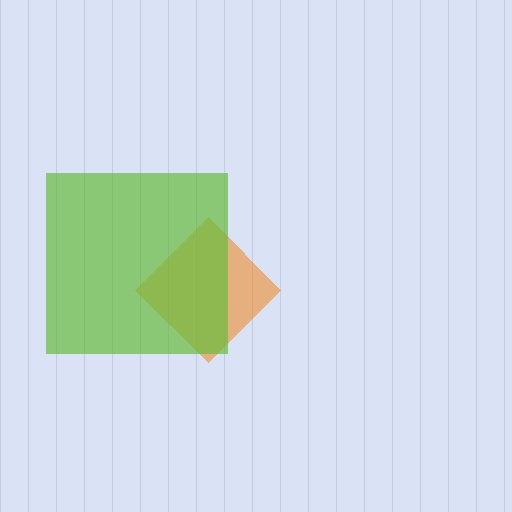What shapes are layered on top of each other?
The layered shapes are: an orange diamond, a lime square.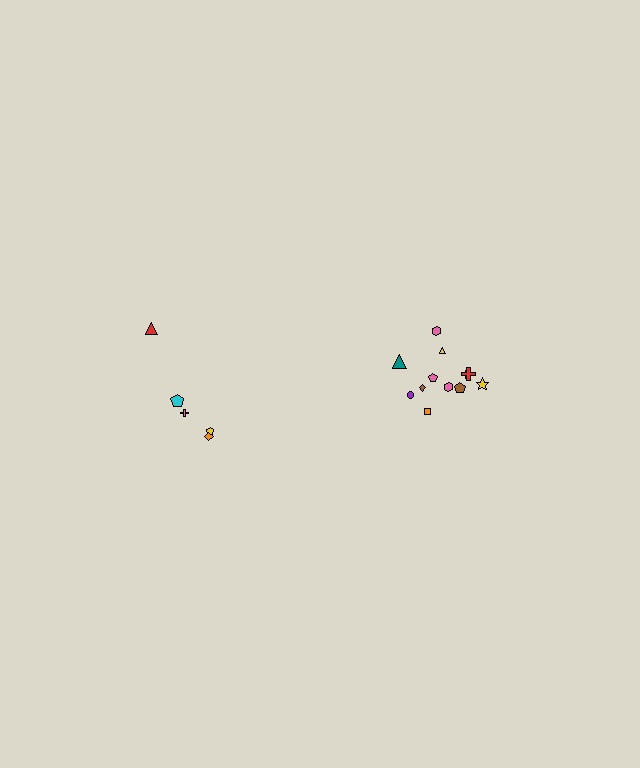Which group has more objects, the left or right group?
The right group.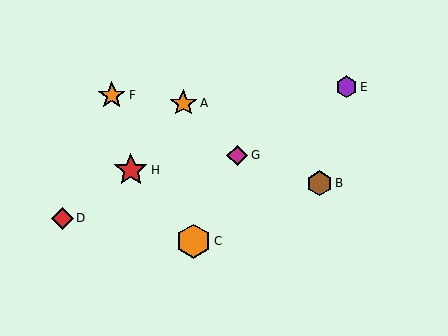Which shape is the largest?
The orange hexagon (labeled C) is the largest.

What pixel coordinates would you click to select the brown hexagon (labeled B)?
Click at (320, 183) to select the brown hexagon B.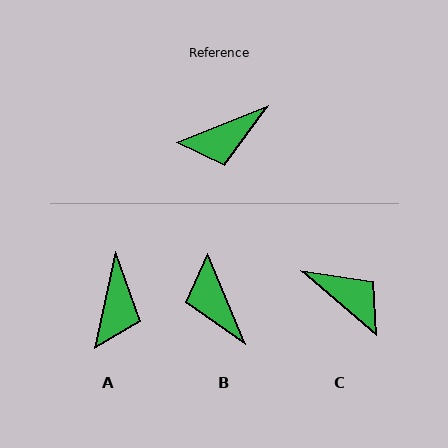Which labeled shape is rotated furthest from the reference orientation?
C, about 118 degrees away.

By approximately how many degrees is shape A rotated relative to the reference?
Approximately 57 degrees counter-clockwise.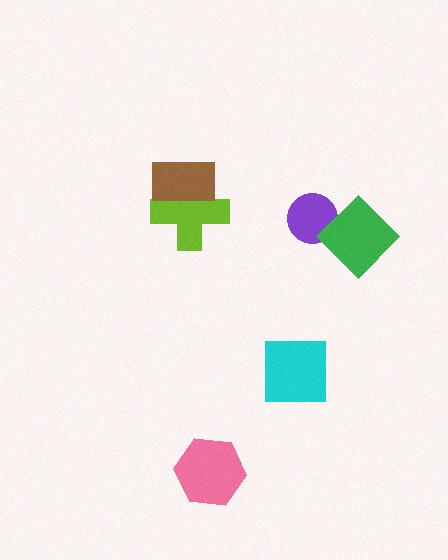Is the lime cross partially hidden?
Yes, it is partially covered by another shape.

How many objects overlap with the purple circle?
1 object overlaps with the purple circle.